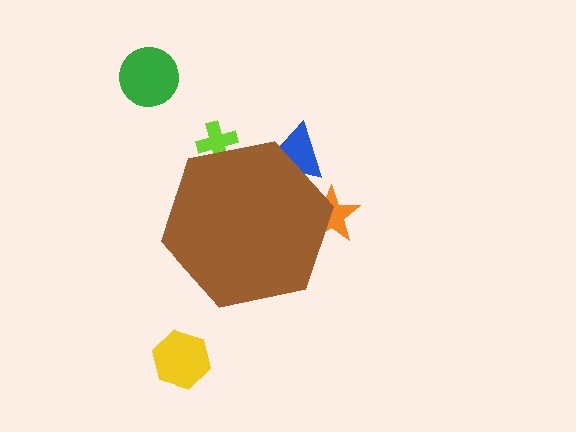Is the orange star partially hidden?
Yes, the orange star is partially hidden behind the brown hexagon.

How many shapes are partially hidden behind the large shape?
3 shapes are partially hidden.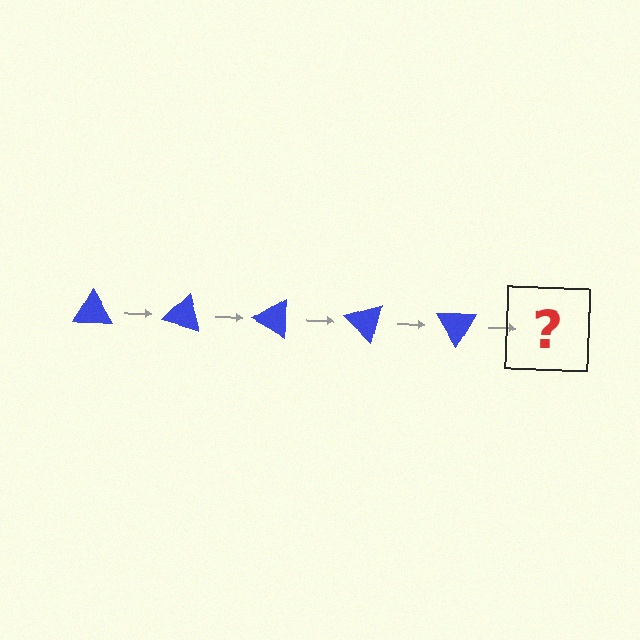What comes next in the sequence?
The next element should be a blue triangle rotated 75 degrees.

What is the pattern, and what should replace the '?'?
The pattern is that the triangle rotates 15 degrees each step. The '?' should be a blue triangle rotated 75 degrees.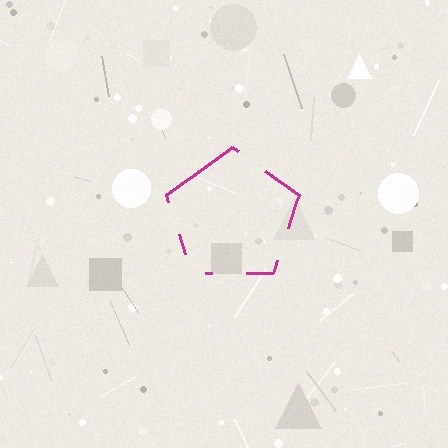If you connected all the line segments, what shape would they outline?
They would outline a pentagon.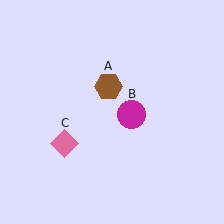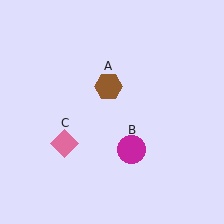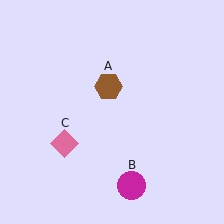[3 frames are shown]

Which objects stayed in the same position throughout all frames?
Brown hexagon (object A) and pink diamond (object C) remained stationary.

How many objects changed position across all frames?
1 object changed position: magenta circle (object B).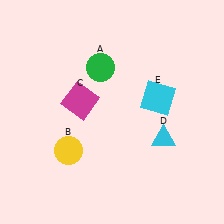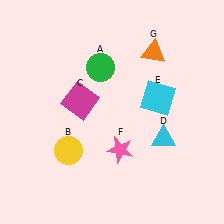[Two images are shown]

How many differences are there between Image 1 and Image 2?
There are 2 differences between the two images.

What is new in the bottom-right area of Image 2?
A pink star (F) was added in the bottom-right area of Image 2.